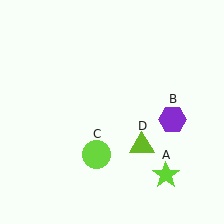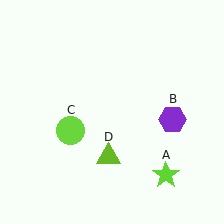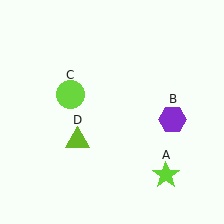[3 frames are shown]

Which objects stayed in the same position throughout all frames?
Lime star (object A) and purple hexagon (object B) remained stationary.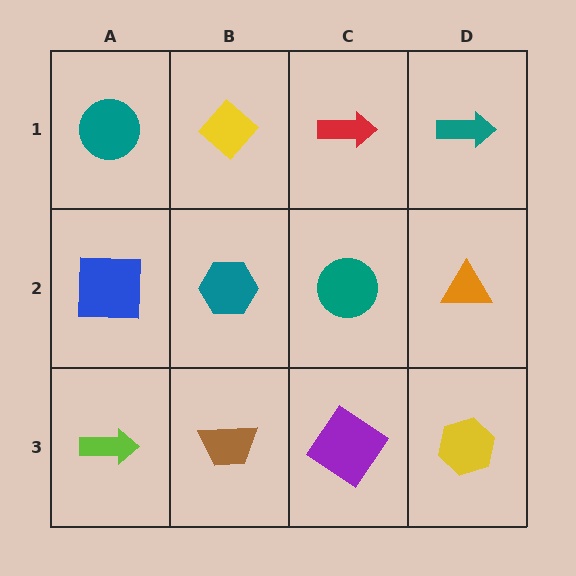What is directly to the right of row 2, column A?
A teal hexagon.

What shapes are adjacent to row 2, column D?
A teal arrow (row 1, column D), a yellow hexagon (row 3, column D), a teal circle (row 2, column C).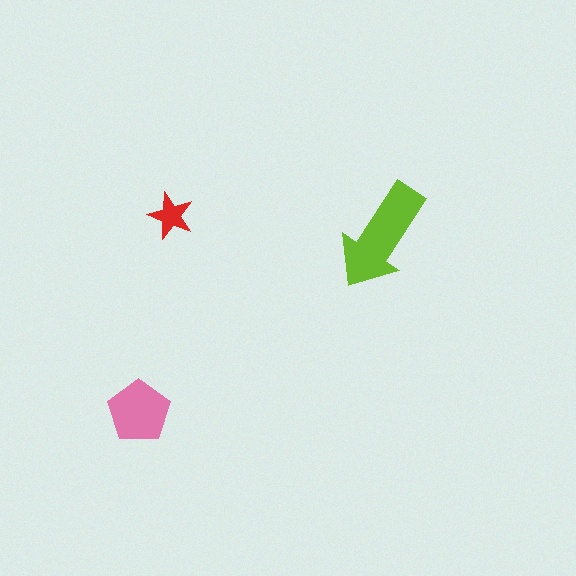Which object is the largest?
The lime arrow.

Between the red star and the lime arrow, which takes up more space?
The lime arrow.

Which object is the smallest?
The red star.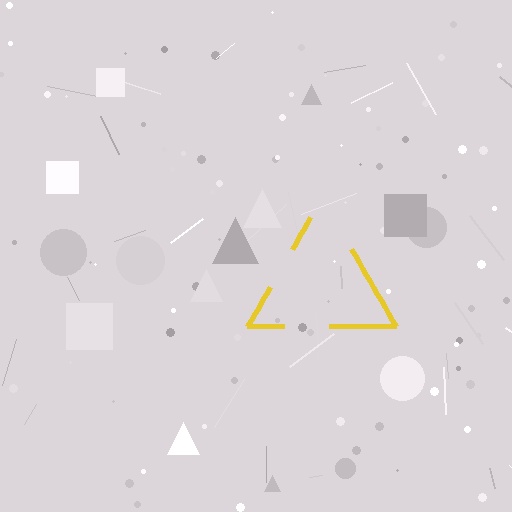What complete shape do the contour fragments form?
The contour fragments form a triangle.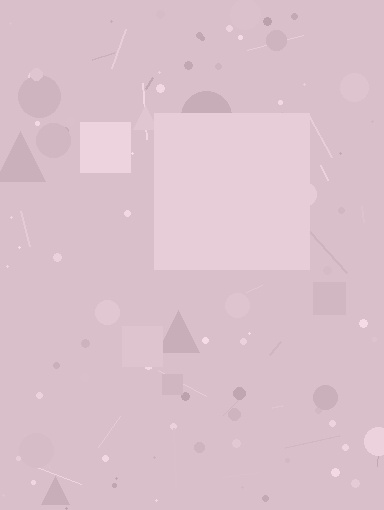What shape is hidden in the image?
A square is hidden in the image.